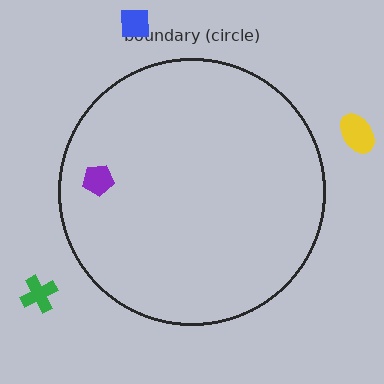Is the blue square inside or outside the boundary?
Outside.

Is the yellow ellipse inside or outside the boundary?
Outside.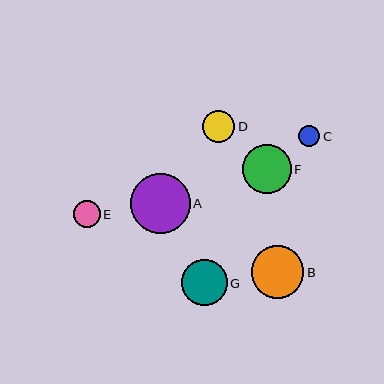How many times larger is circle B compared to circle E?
Circle B is approximately 2.0 times the size of circle E.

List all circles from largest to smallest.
From largest to smallest: A, B, F, G, D, E, C.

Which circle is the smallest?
Circle C is the smallest with a size of approximately 21 pixels.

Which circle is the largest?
Circle A is the largest with a size of approximately 59 pixels.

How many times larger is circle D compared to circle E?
Circle D is approximately 1.2 times the size of circle E.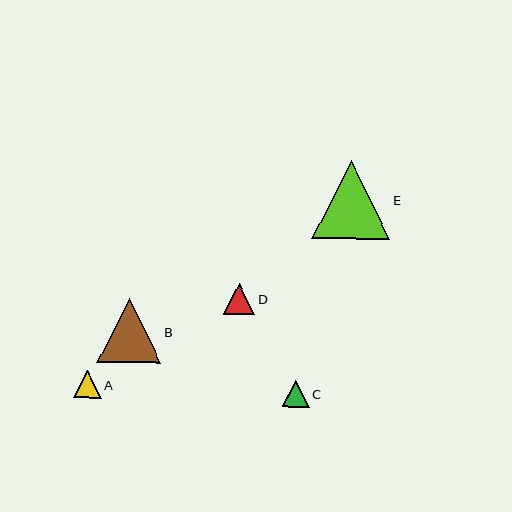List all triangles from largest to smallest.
From largest to smallest: E, B, D, A, C.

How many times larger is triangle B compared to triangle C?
Triangle B is approximately 2.4 times the size of triangle C.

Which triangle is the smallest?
Triangle C is the smallest with a size of approximately 27 pixels.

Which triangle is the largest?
Triangle E is the largest with a size of approximately 78 pixels.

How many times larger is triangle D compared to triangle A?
Triangle D is approximately 1.2 times the size of triangle A.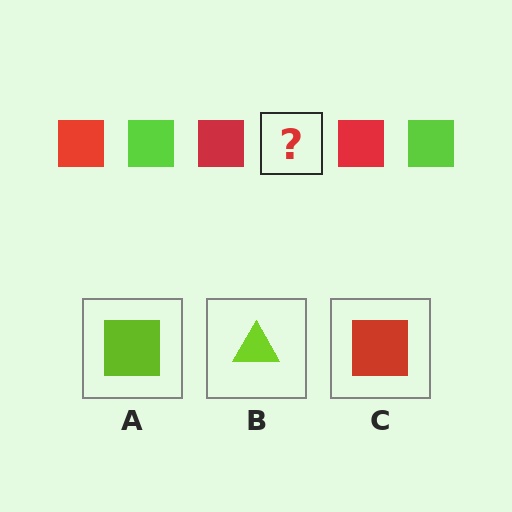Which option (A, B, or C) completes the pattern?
A.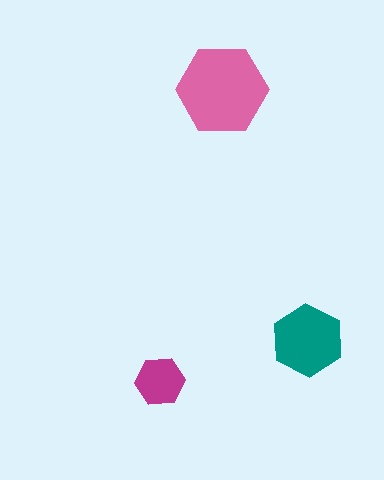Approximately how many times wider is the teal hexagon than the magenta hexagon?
About 1.5 times wider.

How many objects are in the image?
There are 3 objects in the image.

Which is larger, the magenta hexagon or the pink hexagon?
The pink one.